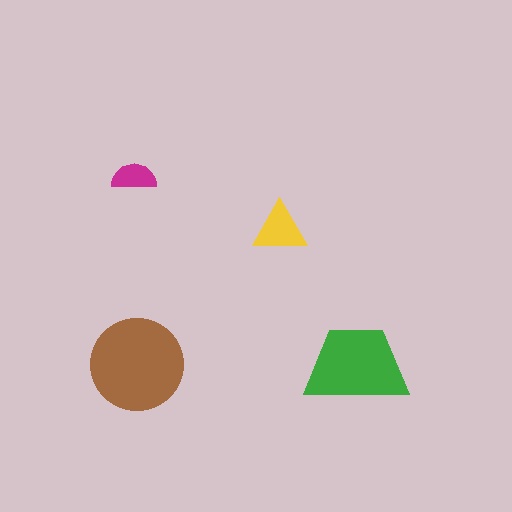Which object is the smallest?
The magenta semicircle.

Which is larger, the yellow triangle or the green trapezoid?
The green trapezoid.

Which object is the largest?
The brown circle.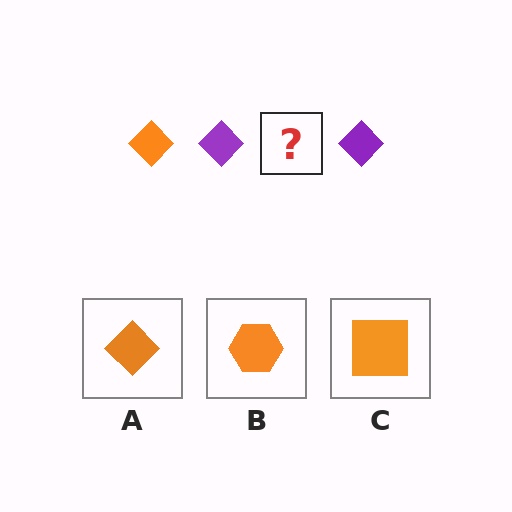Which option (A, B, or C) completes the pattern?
A.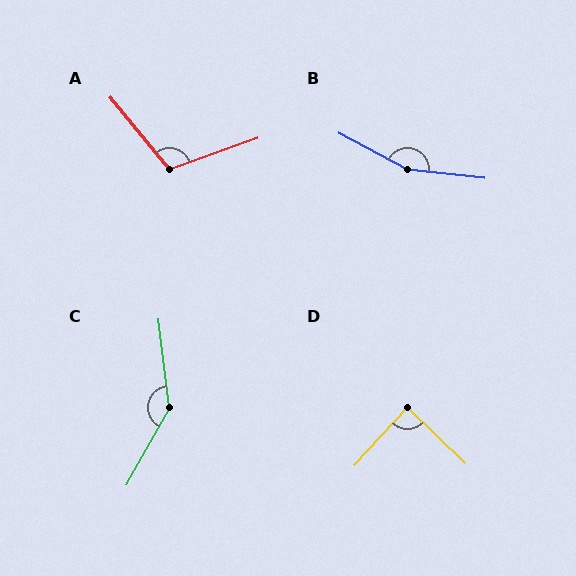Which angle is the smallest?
D, at approximately 88 degrees.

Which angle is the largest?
B, at approximately 158 degrees.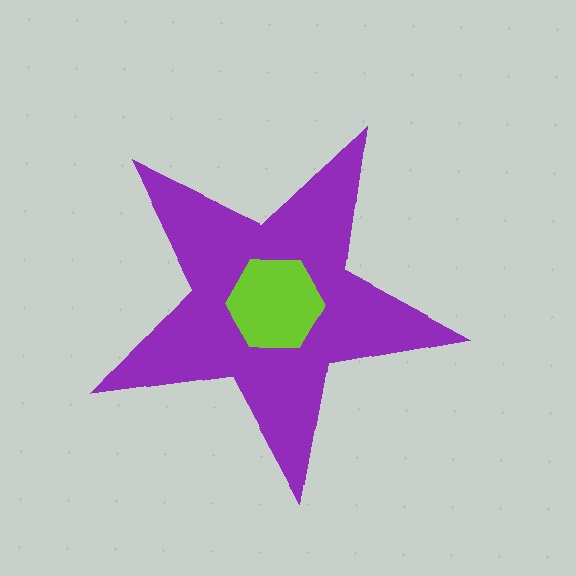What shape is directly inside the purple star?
The lime hexagon.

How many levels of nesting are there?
2.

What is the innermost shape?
The lime hexagon.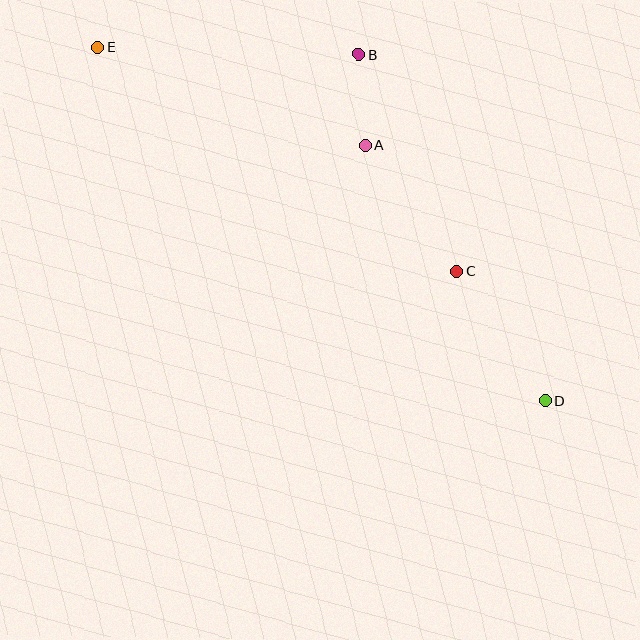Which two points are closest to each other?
Points A and B are closest to each other.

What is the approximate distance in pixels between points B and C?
The distance between B and C is approximately 238 pixels.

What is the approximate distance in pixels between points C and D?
The distance between C and D is approximately 157 pixels.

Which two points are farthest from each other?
Points D and E are farthest from each other.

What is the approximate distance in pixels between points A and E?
The distance between A and E is approximately 285 pixels.